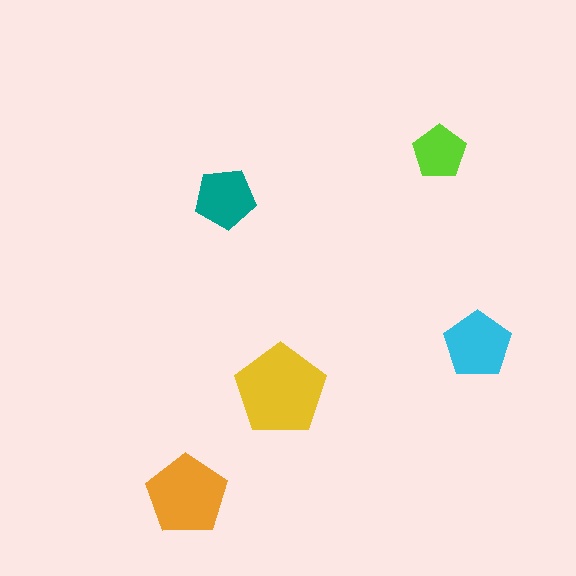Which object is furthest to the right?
The cyan pentagon is rightmost.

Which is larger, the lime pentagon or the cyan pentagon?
The cyan one.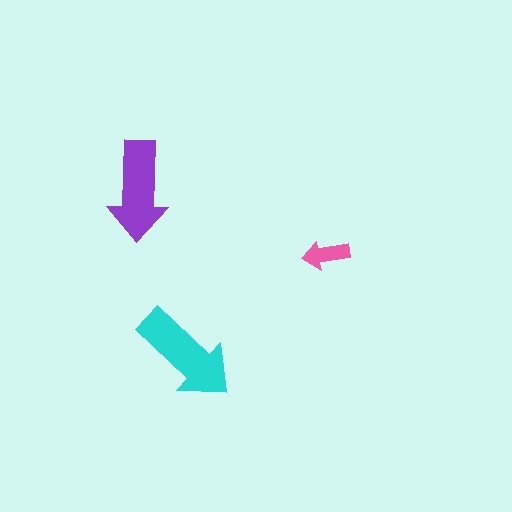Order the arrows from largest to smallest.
the cyan one, the purple one, the pink one.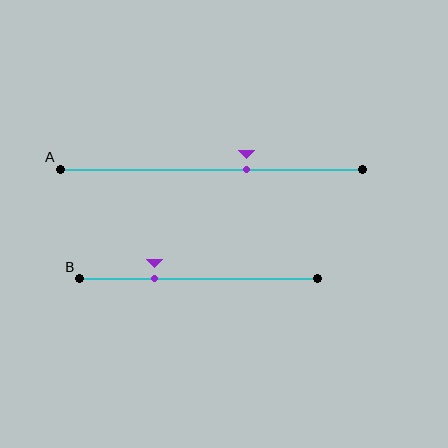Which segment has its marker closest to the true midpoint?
Segment A has its marker closest to the true midpoint.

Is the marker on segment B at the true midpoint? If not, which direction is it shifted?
No, the marker on segment B is shifted to the left by about 19% of the segment length.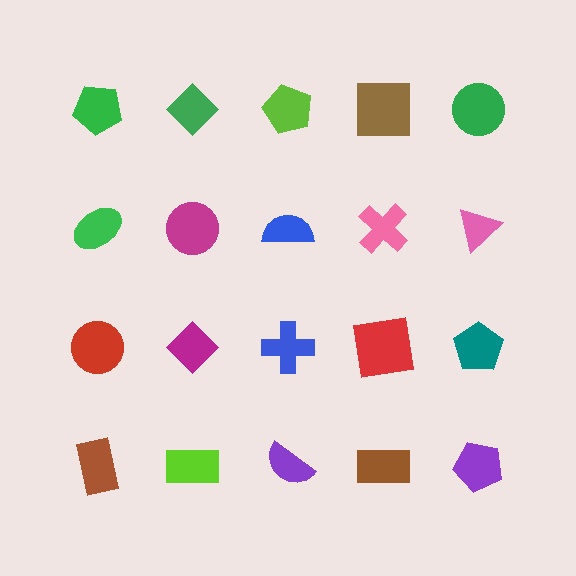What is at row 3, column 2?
A magenta diamond.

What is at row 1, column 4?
A brown square.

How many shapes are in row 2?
5 shapes.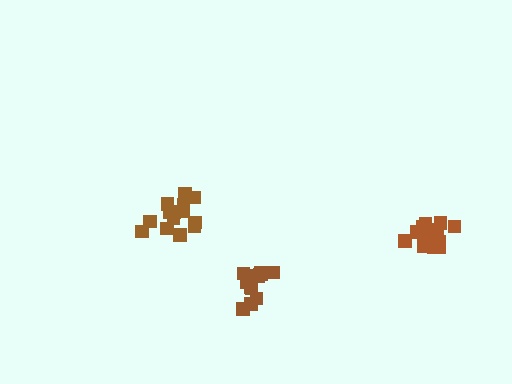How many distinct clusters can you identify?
There are 3 distinct clusters.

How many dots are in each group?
Group 1: 14 dots, Group 2: 17 dots, Group 3: 13 dots (44 total).